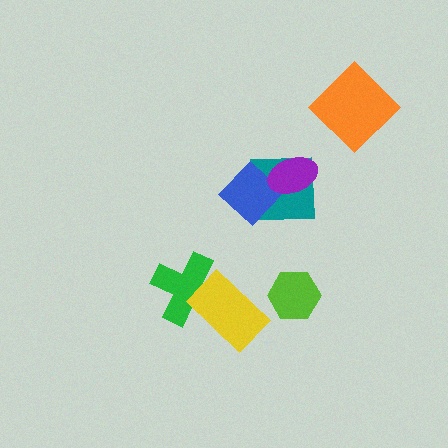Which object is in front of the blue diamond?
The purple ellipse is in front of the blue diamond.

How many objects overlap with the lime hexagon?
0 objects overlap with the lime hexagon.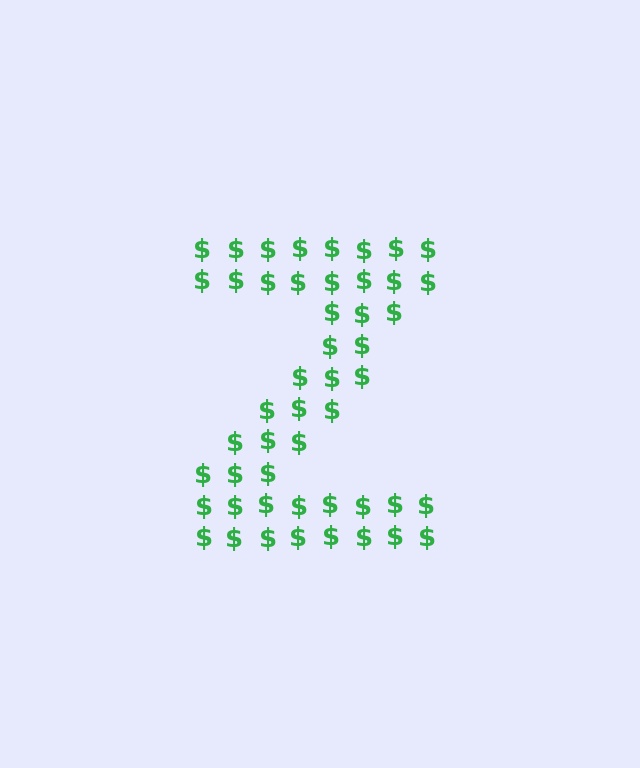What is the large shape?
The large shape is the letter Z.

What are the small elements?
The small elements are dollar signs.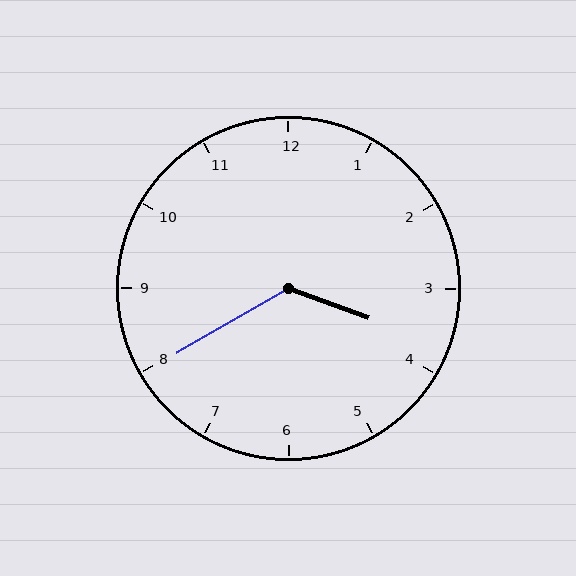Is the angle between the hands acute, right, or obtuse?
It is obtuse.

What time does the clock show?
3:40.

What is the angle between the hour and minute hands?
Approximately 130 degrees.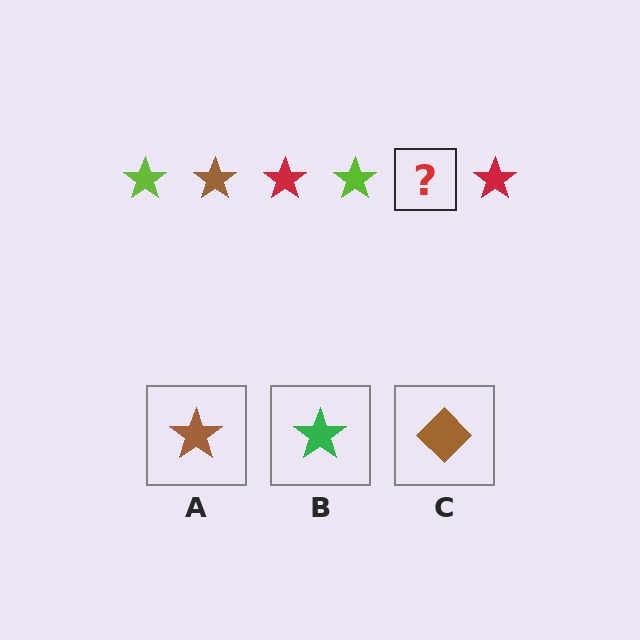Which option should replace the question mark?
Option A.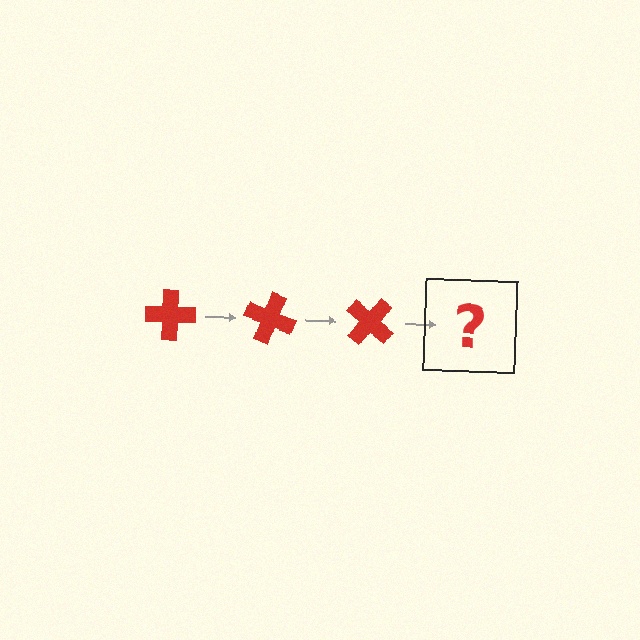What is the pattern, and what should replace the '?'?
The pattern is that the cross rotates 20 degrees each step. The '?' should be a red cross rotated 60 degrees.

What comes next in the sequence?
The next element should be a red cross rotated 60 degrees.